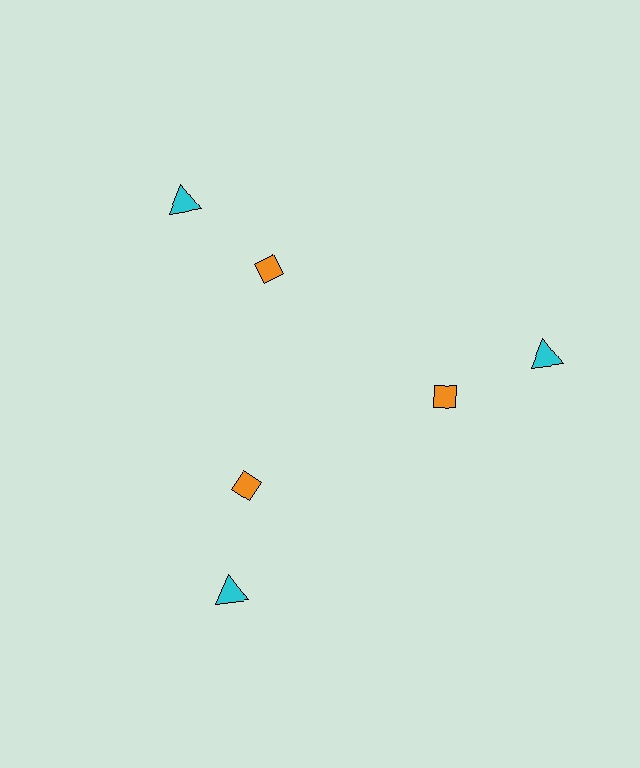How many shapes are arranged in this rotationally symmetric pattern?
There are 6 shapes, arranged in 3 groups of 2.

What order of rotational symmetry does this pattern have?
This pattern has 3-fold rotational symmetry.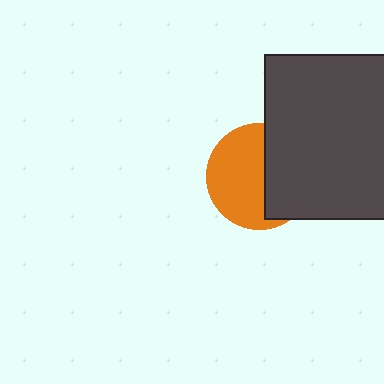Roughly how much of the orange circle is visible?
About half of it is visible (roughly 57%).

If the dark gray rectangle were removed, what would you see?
You would see the complete orange circle.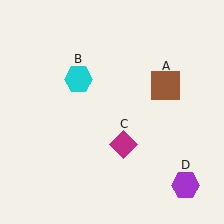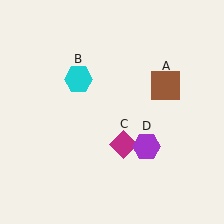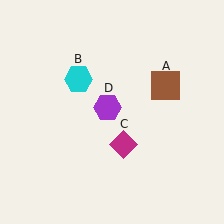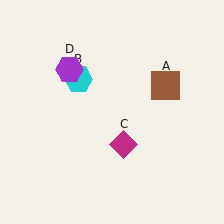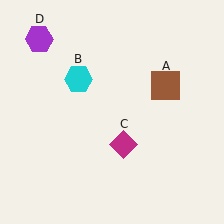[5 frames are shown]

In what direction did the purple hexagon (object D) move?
The purple hexagon (object D) moved up and to the left.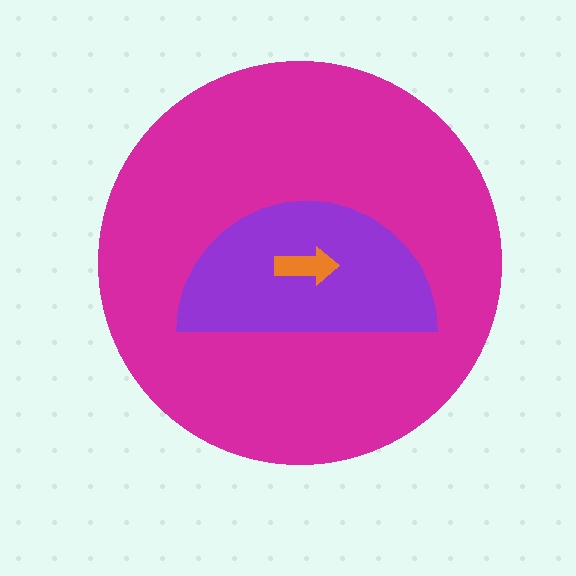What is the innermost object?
The orange arrow.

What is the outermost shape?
The magenta circle.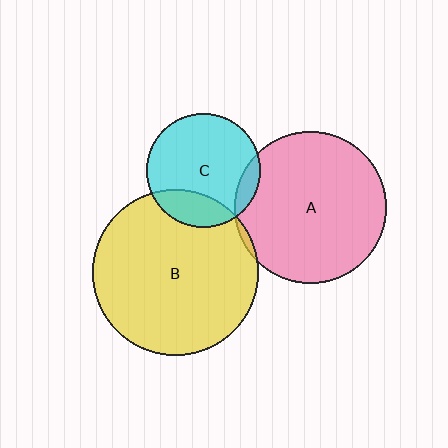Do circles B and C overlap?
Yes.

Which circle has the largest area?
Circle B (yellow).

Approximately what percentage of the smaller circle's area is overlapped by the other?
Approximately 20%.